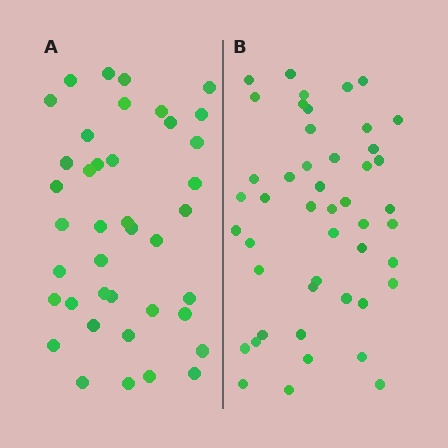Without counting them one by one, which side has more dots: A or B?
Region B (the right region) has more dots.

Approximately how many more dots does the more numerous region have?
Region B has roughly 8 or so more dots than region A.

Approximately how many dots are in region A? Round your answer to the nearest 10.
About 40 dots.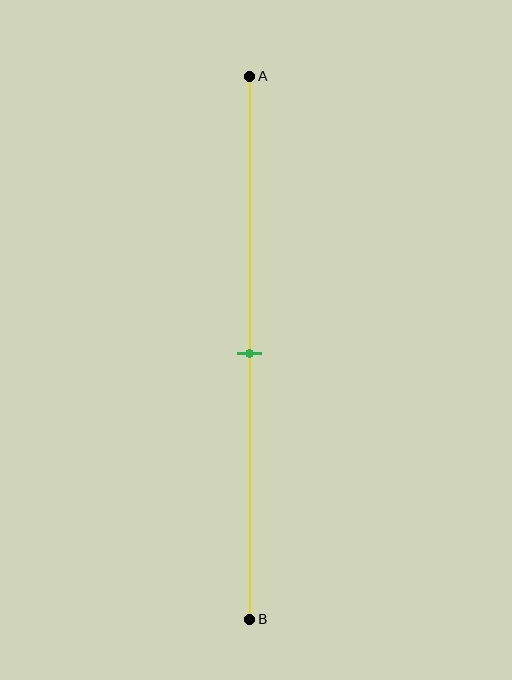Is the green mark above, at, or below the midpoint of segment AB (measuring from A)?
The green mark is approximately at the midpoint of segment AB.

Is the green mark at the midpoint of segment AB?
Yes, the mark is approximately at the midpoint.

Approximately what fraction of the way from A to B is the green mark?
The green mark is approximately 50% of the way from A to B.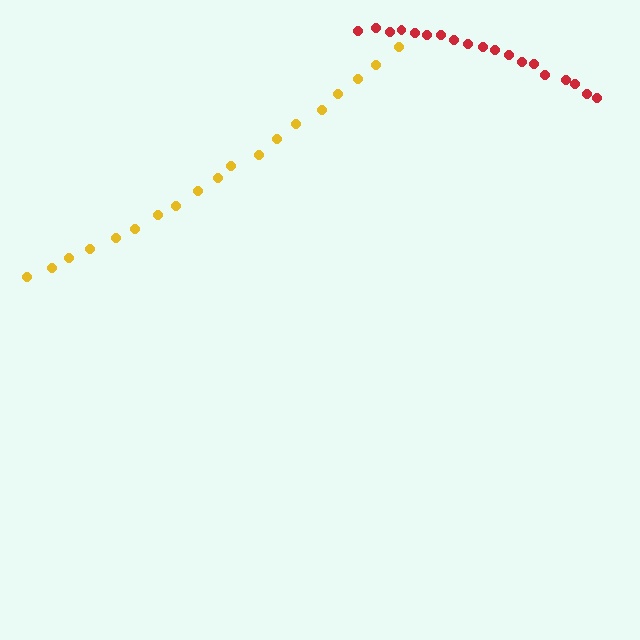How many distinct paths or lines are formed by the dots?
There are 2 distinct paths.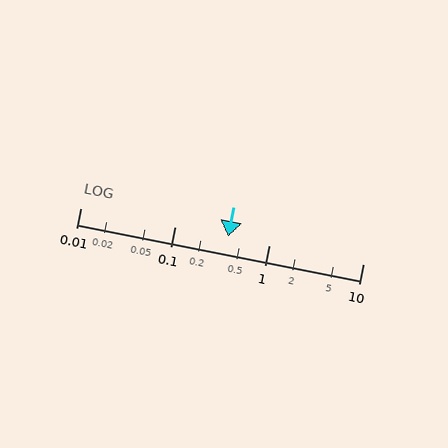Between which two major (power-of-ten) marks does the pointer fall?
The pointer is between 0.1 and 1.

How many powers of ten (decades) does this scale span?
The scale spans 3 decades, from 0.01 to 10.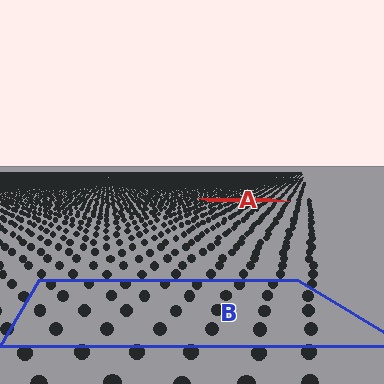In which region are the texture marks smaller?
The texture marks are smaller in region A, because it is farther away.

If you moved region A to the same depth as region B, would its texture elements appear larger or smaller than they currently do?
They would appear larger. At a closer depth, the same texture elements are projected at a bigger on-screen size.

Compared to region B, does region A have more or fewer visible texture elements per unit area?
Region A has more texture elements per unit area — they are packed more densely because it is farther away.